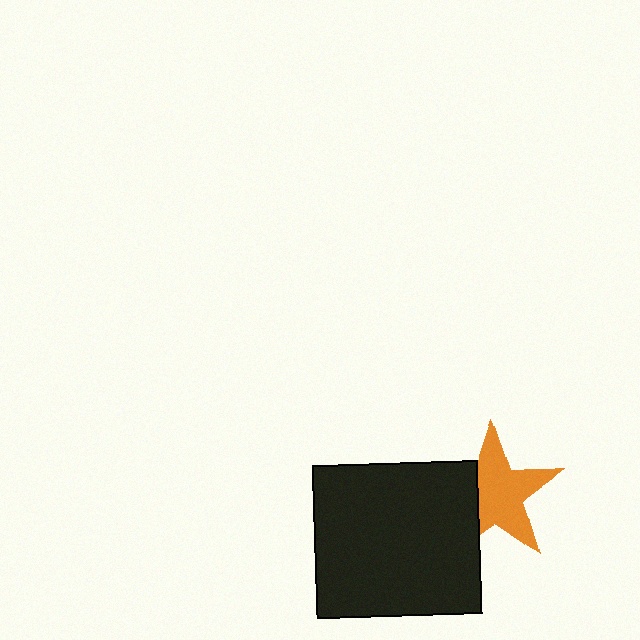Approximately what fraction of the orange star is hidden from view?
Roughly 31% of the orange star is hidden behind the black rectangle.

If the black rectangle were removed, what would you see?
You would see the complete orange star.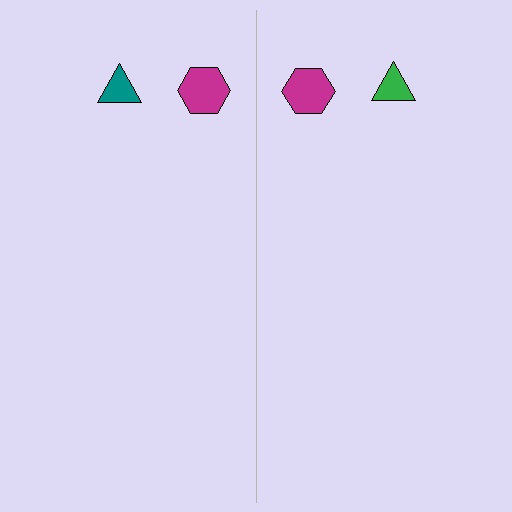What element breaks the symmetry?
The green triangle on the right side breaks the symmetry — its mirror counterpart is teal.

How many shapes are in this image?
There are 4 shapes in this image.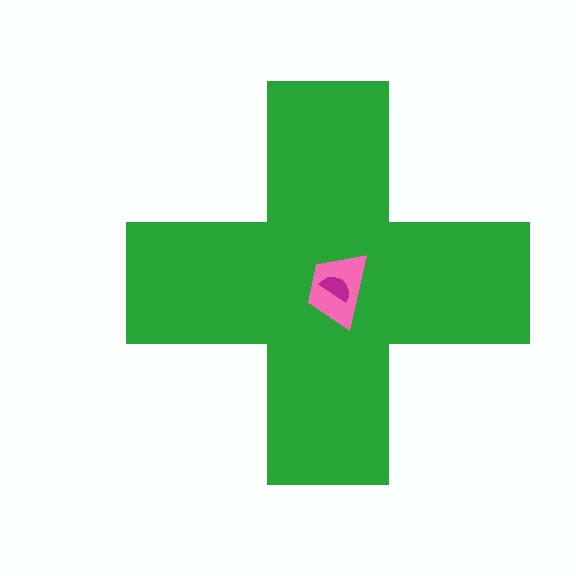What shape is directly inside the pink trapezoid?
The magenta semicircle.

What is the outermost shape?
The green cross.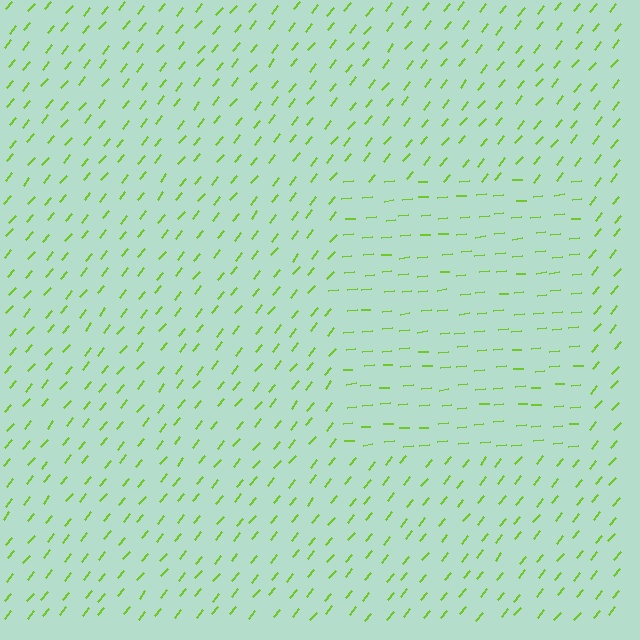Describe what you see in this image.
The image is filled with small lime line segments. A rectangle region in the image has lines oriented differently from the surrounding lines, creating a visible texture boundary.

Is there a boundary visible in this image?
Yes, there is a texture boundary formed by a change in line orientation.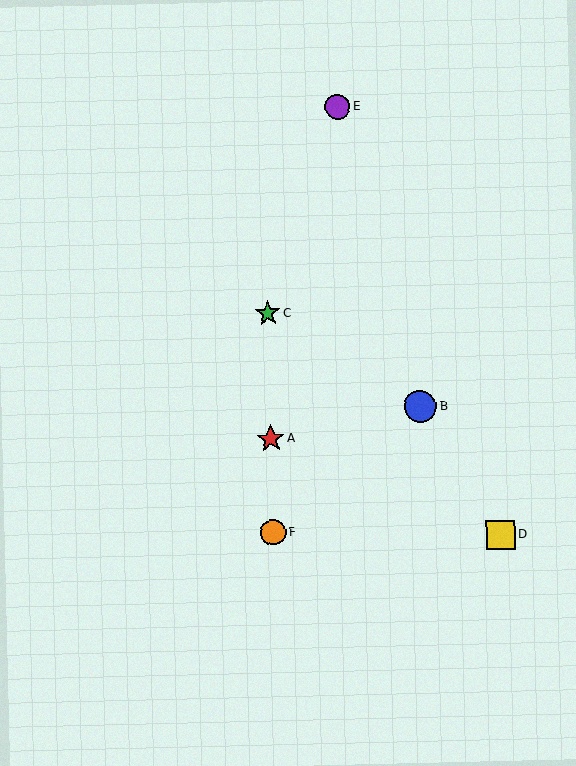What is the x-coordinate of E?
Object E is at x≈338.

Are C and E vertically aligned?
No, C is at x≈268 and E is at x≈338.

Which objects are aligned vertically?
Objects A, C, F are aligned vertically.